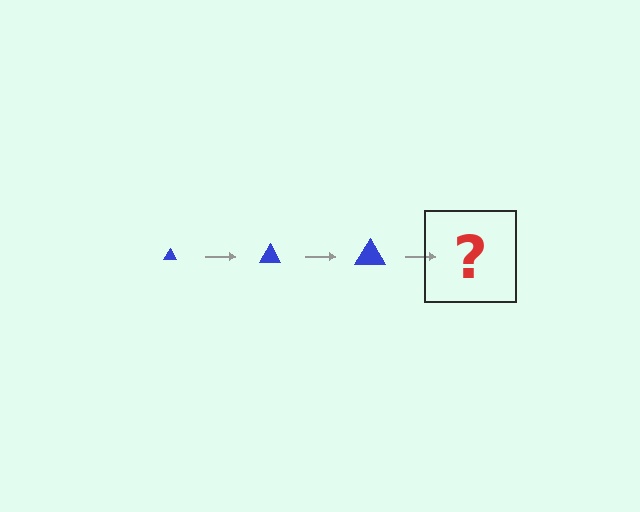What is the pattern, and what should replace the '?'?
The pattern is that the triangle gets progressively larger each step. The '?' should be a blue triangle, larger than the previous one.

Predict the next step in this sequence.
The next step is a blue triangle, larger than the previous one.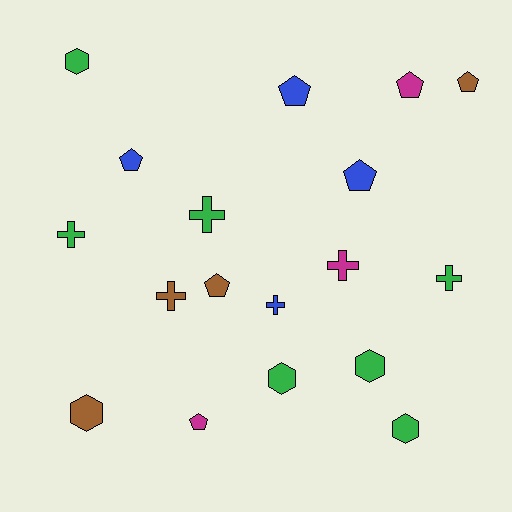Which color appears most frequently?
Green, with 7 objects.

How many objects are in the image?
There are 18 objects.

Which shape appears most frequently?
Pentagon, with 7 objects.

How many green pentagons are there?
There are no green pentagons.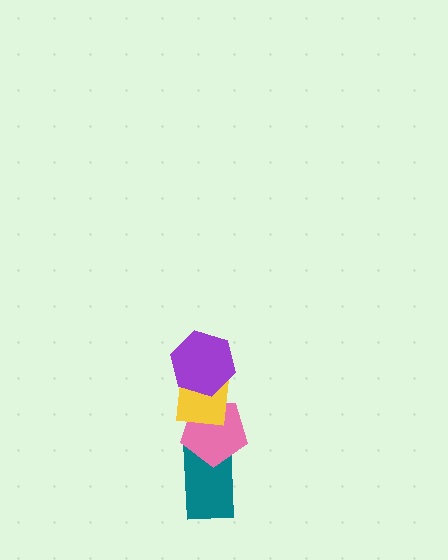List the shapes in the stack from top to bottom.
From top to bottom: the purple hexagon, the yellow square, the pink pentagon, the teal rectangle.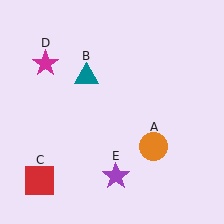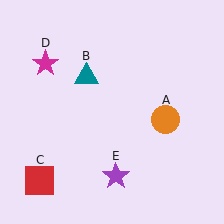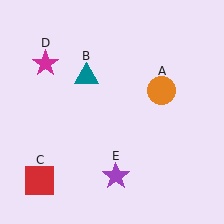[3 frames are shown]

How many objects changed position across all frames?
1 object changed position: orange circle (object A).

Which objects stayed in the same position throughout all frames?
Teal triangle (object B) and red square (object C) and magenta star (object D) and purple star (object E) remained stationary.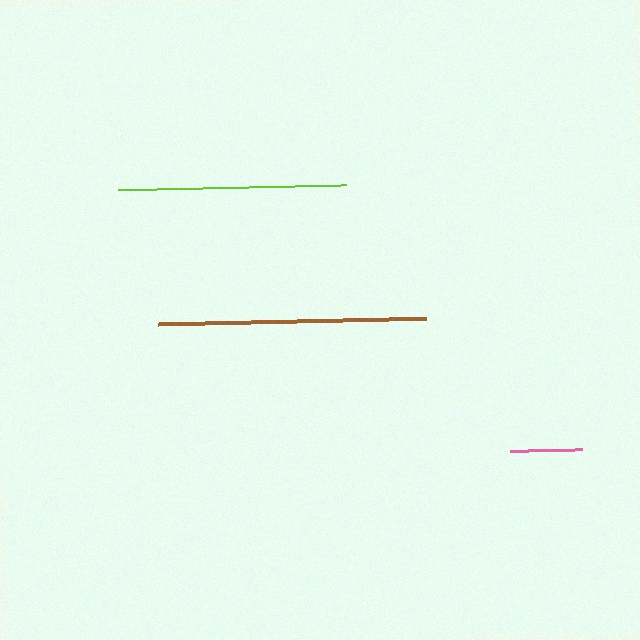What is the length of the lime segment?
The lime segment is approximately 228 pixels long.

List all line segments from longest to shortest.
From longest to shortest: brown, lime, pink.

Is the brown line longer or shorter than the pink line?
The brown line is longer than the pink line.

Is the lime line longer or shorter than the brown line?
The brown line is longer than the lime line.